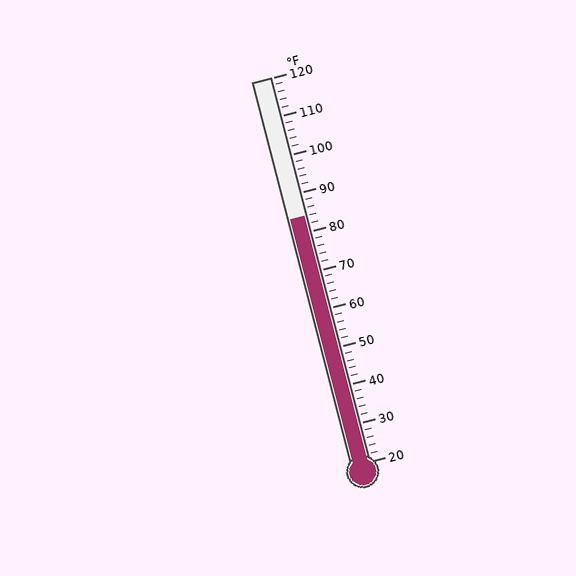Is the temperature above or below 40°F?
The temperature is above 40°F.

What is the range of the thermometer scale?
The thermometer scale ranges from 20°F to 120°F.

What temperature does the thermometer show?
The thermometer shows approximately 84°F.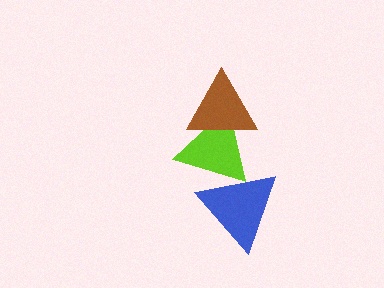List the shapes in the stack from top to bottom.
From top to bottom: the brown triangle, the lime triangle, the blue triangle.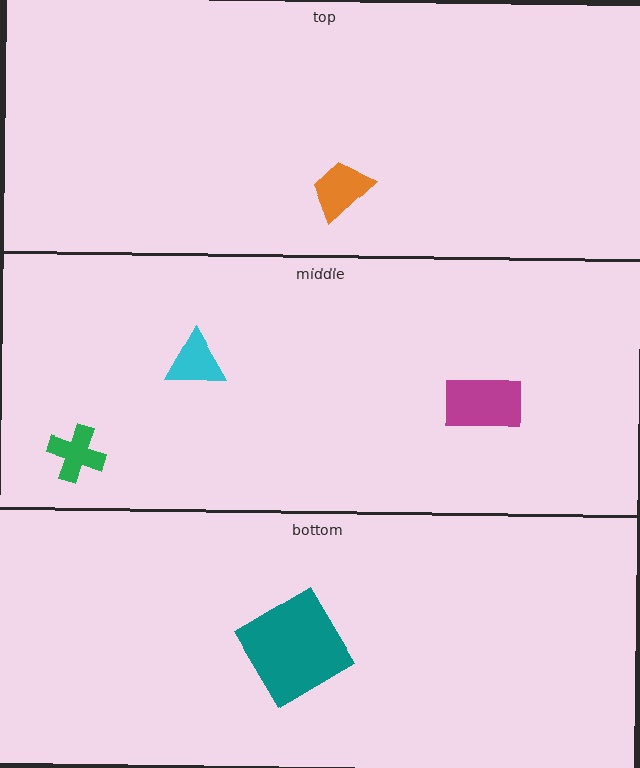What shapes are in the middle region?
The magenta rectangle, the cyan triangle, the green cross.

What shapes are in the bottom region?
The teal diamond.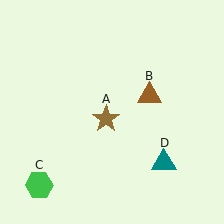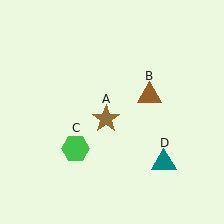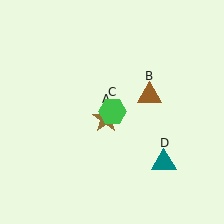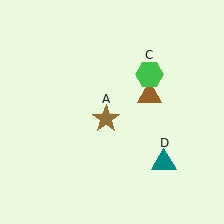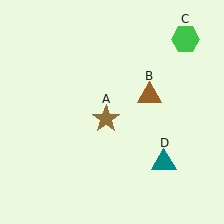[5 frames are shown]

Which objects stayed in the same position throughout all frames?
Brown star (object A) and brown triangle (object B) and teal triangle (object D) remained stationary.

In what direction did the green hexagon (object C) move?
The green hexagon (object C) moved up and to the right.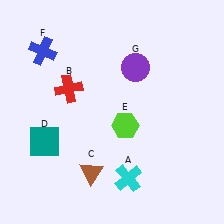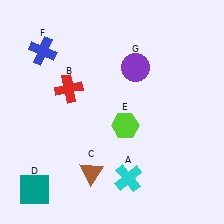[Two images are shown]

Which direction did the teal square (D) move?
The teal square (D) moved down.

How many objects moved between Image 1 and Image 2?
1 object moved between the two images.